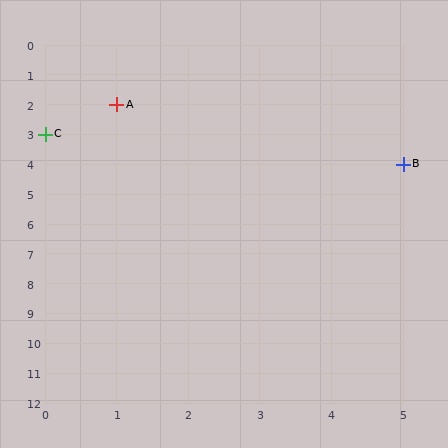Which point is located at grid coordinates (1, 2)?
Point A is at (1, 2).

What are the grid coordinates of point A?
Point A is at grid coordinates (1, 2).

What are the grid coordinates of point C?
Point C is at grid coordinates (0, 3).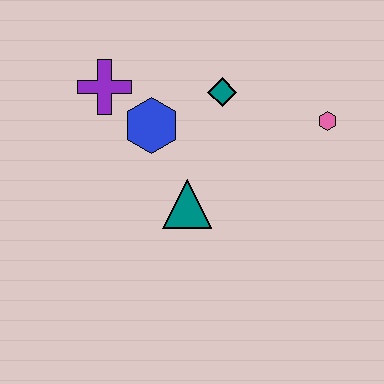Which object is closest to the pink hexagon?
The teal diamond is closest to the pink hexagon.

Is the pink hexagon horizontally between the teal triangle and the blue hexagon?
No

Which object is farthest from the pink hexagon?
The purple cross is farthest from the pink hexagon.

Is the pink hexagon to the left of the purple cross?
No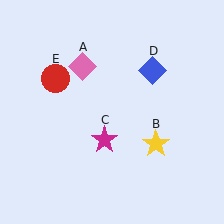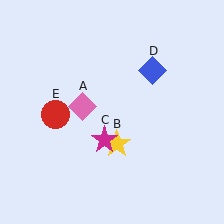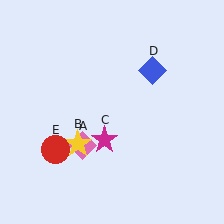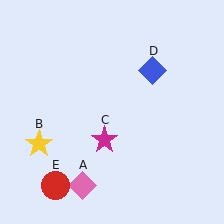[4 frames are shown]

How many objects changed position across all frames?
3 objects changed position: pink diamond (object A), yellow star (object B), red circle (object E).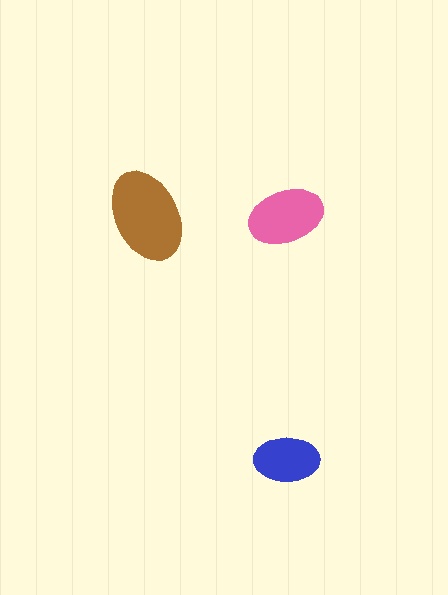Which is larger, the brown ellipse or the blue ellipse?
The brown one.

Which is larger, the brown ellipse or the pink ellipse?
The brown one.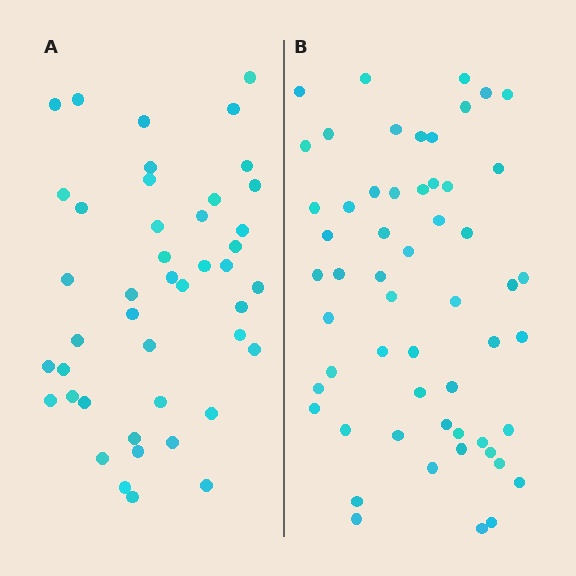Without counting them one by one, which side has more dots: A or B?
Region B (the right region) has more dots.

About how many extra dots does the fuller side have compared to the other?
Region B has roughly 12 or so more dots than region A.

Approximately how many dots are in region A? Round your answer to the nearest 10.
About 40 dots. (The exact count is 44, which rounds to 40.)